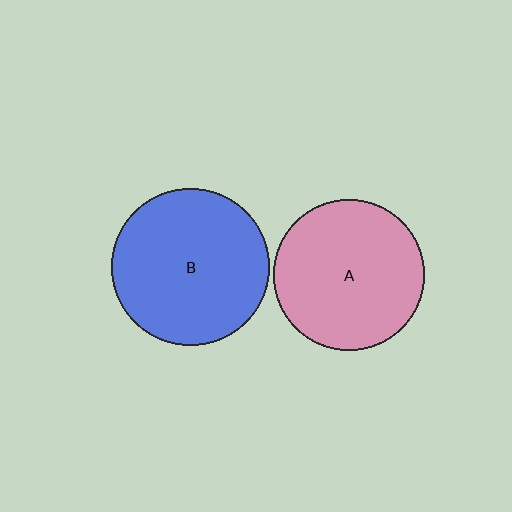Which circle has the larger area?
Circle B (blue).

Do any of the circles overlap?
No, none of the circles overlap.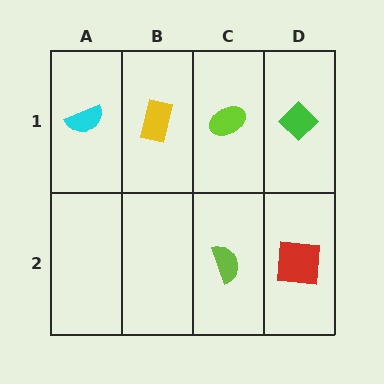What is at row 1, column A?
A cyan semicircle.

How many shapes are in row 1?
4 shapes.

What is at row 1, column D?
A green diamond.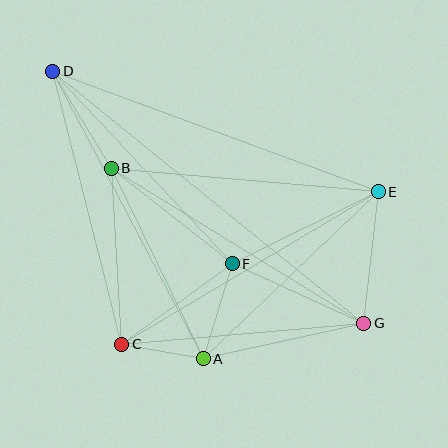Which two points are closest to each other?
Points A and C are closest to each other.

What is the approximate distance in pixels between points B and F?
The distance between B and F is approximately 154 pixels.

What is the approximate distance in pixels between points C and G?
The distance between C and G is approximately 243 pixels.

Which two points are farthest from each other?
Points D and G are farthest from each other.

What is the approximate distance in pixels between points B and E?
The distance between B and E is approximately 268 pixels.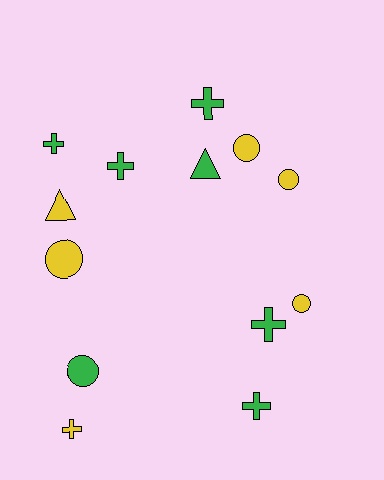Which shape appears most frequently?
Cross, with 6 objects.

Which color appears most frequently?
Green, with 7 objects.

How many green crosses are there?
There are 5 green crosses.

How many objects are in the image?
There are 13 objects.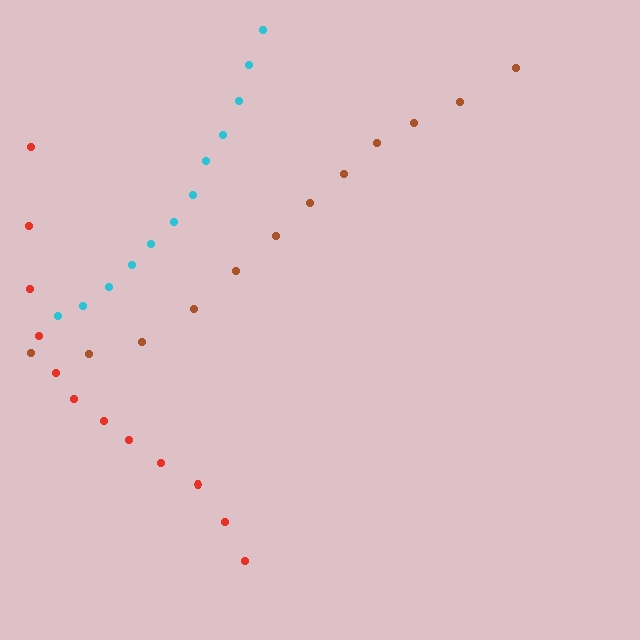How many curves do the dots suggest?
There are 3 distinct paths.